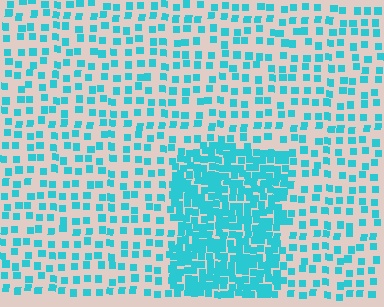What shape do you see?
I see a rectangle.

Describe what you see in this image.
The image contains small cyan elements arranged at two different densities. A rectangle-shaped region is visible where the elements are more densely packed than the surrounding area.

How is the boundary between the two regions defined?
The boundary is defined by a change in element density (approximately 2.6x ratio). All elements are the same color, size, and shape.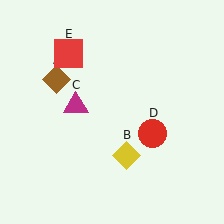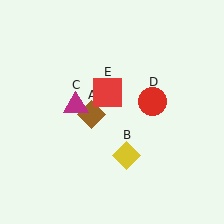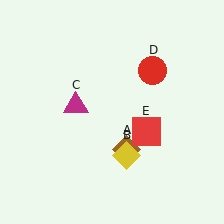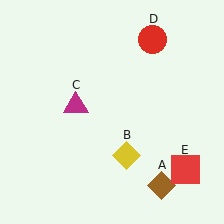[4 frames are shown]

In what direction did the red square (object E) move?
The red square (object E) moved down and to the right.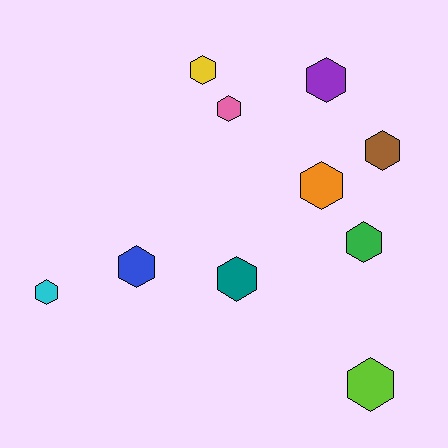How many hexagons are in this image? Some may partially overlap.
There are 10 hexagons.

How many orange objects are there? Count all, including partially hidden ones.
There is 1 orange object.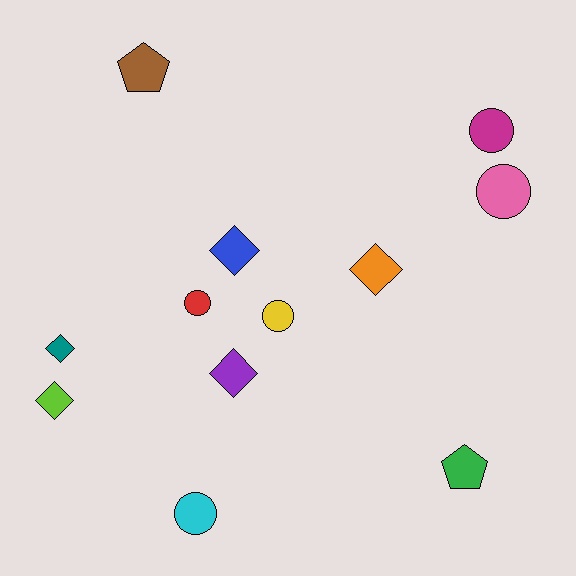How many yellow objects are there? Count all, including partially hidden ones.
There is 1 yellow object.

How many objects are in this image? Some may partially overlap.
There are 12 objects.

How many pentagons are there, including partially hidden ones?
There are 2 pentagons.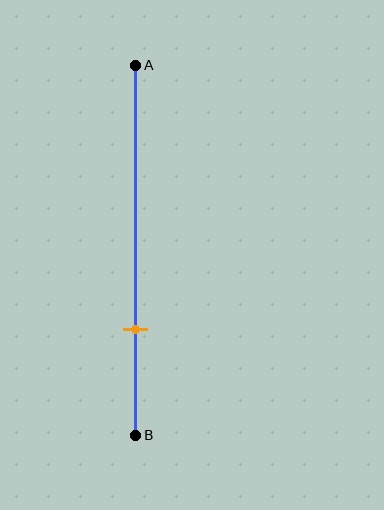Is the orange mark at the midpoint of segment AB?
No, the mark is at about 70% from A, not at the 50% midpoint.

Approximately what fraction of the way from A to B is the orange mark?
The orange mark is approximately 70% of the way from A to B.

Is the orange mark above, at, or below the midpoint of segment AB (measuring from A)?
The orange mark is below the midpoint of segment AB.